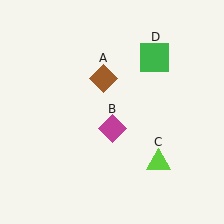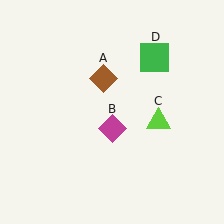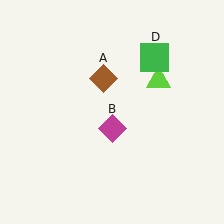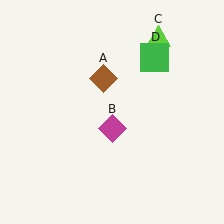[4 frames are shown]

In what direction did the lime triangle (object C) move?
The lime triangle (object C) moved up.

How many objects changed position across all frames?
1 object changed position: lime triangle (object C).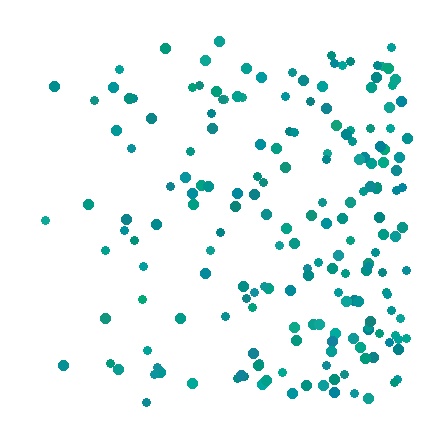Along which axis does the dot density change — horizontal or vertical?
Horizontal.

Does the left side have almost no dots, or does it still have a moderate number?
Still a moderate number, just noticeably fewer than the right.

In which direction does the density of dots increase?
From left to right, with the right side densest.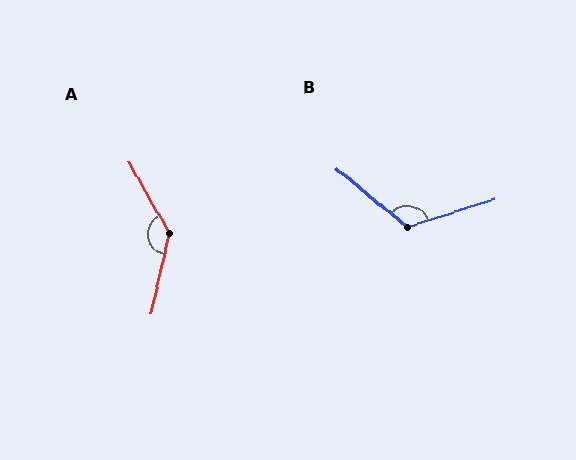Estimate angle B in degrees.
Approximately 122 degrees.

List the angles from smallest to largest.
B (122°), A (137°).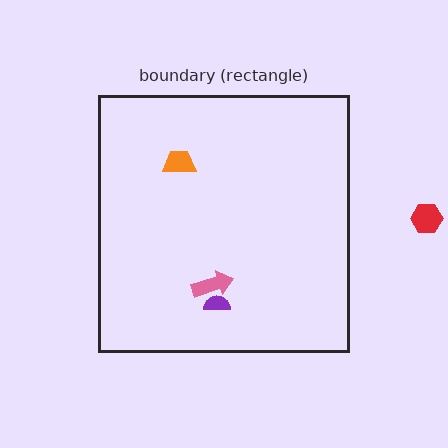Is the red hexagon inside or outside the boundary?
Outside.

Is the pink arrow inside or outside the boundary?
Inside.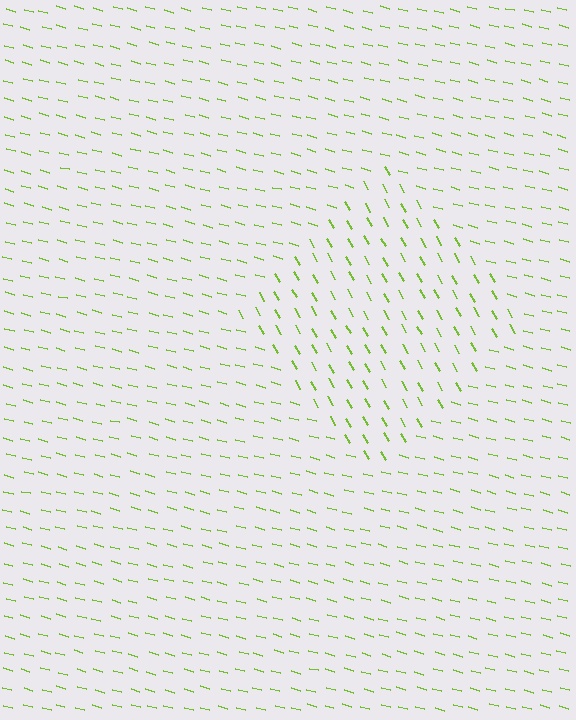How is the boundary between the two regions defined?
The boundary is defined purely by a change in line orientation (approximately 45 degrees difference). All lines are the same color and thickness.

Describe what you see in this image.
The image is filled with small lime line segments. A diamond region in the image has lines oriented differently from the surrounding lines, creating a visible texture boundary.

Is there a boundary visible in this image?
Yes, there is a texture boundary formed by a change in line orientation.